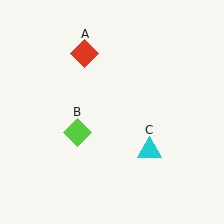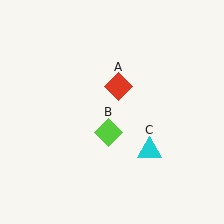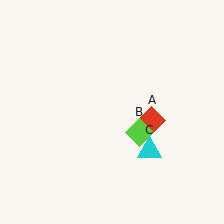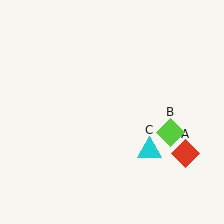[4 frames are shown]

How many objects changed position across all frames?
2 objects changed position: red diamond (object A), lime diamond (object B).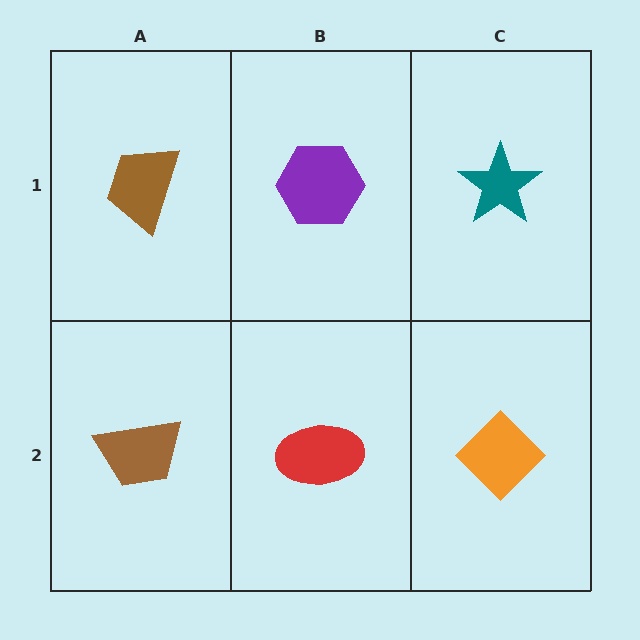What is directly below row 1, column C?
An orange diamond.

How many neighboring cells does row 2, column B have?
3.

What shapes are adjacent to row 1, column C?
An orange diamond (row 2, column C), a purple hexagon (row 1, column B).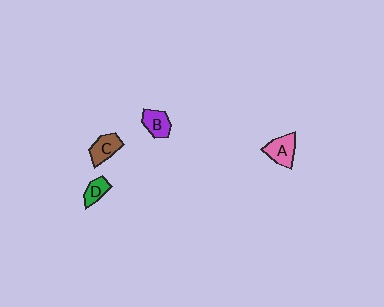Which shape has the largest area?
Shape A (pink).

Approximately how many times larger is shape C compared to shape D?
Approximately 1.4 times.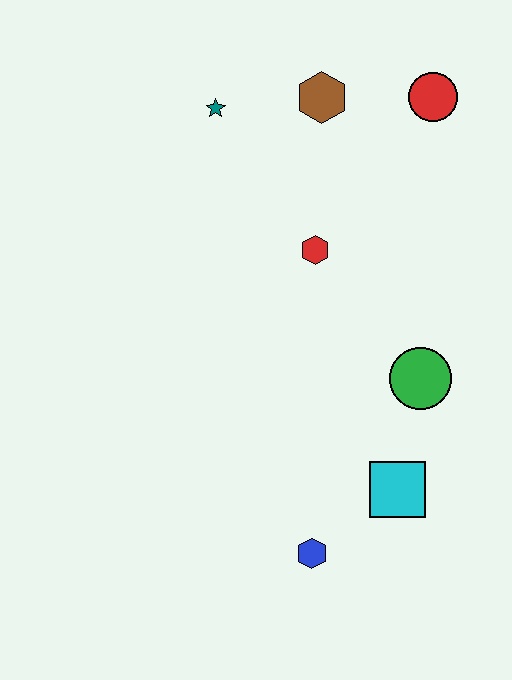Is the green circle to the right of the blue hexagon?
Yes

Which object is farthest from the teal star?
The blue hexagon is farthest from the teal star.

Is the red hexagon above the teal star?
No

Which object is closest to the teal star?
The brown hexagon is closest to the teal star.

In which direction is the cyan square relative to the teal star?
The cyan square is below the teal star.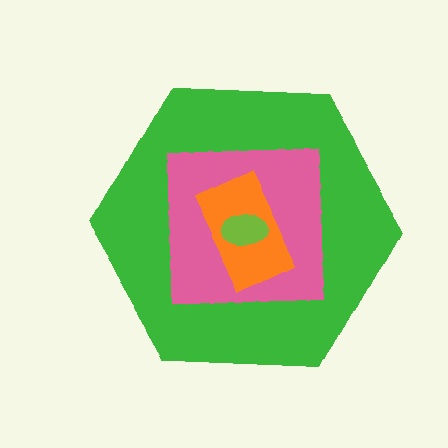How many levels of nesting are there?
4.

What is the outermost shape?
The green hexagon.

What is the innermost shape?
The lime ellipse.